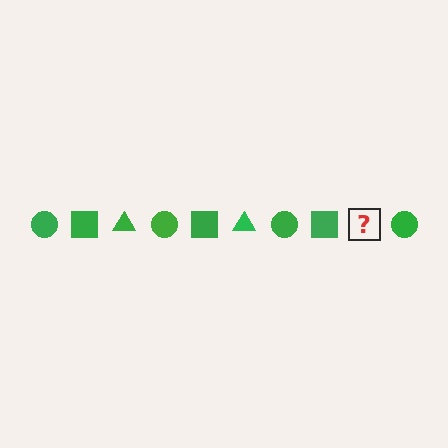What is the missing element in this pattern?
The missing element is a green triangle.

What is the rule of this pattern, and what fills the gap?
The rule is that the pattern cycles through circle, square, triangle shapes in green. The gap should be filled with a green triangle.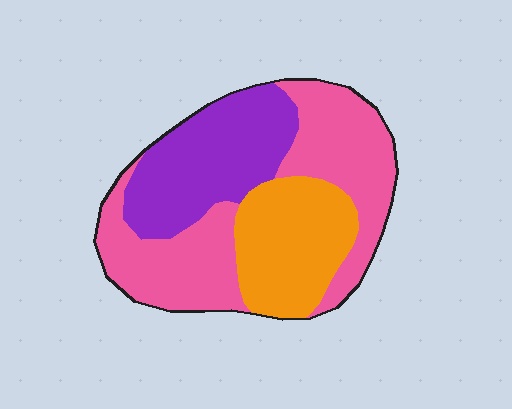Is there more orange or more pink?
Pink.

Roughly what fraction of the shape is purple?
Purple takes up between a sixth and a third of the shape.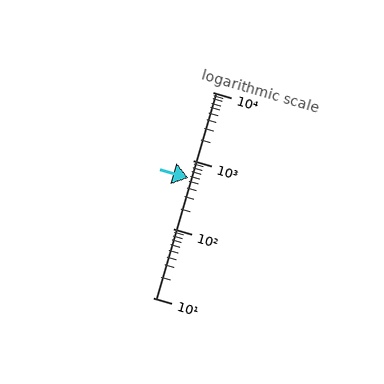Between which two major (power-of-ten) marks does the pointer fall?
The pointer is between 100 and 1000.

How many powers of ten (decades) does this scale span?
The scale spans 3 decades, from 10 to 10000.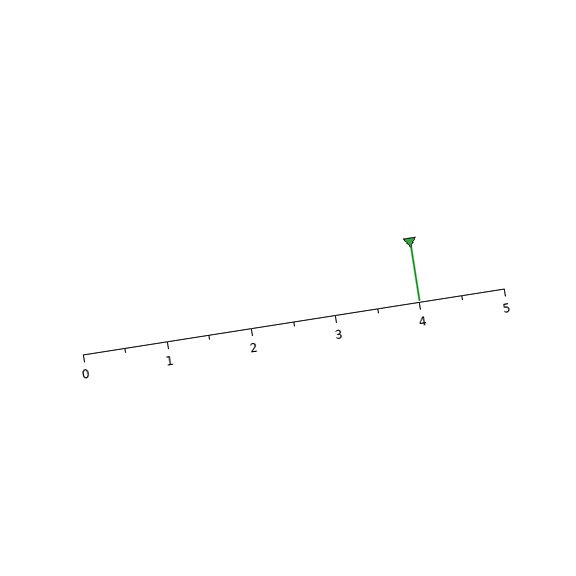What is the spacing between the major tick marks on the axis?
The major ticks are spaced 1 apart.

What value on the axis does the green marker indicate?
The marker indicates approximately 4.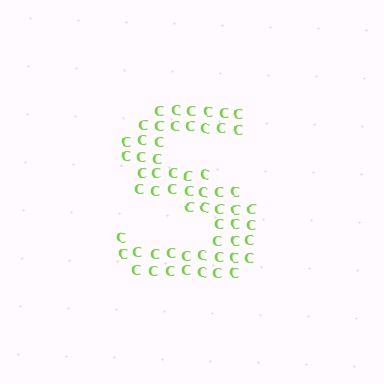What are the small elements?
The small elements are letter C's.